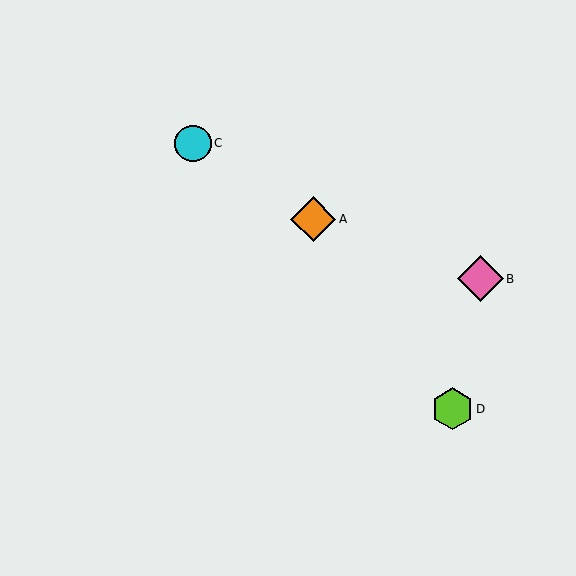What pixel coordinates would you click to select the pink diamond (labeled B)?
Click at (480, 279) to select the pink diamond B.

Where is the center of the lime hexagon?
The center of the lime hexagon is at (452, 409).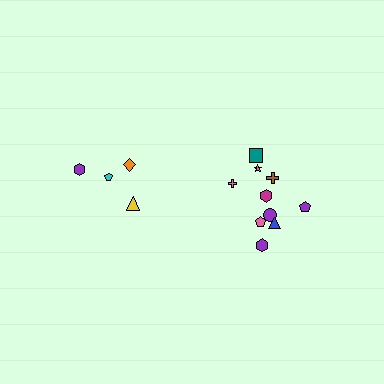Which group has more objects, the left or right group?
The right group.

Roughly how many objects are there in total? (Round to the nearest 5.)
Roughly 15 objects in total.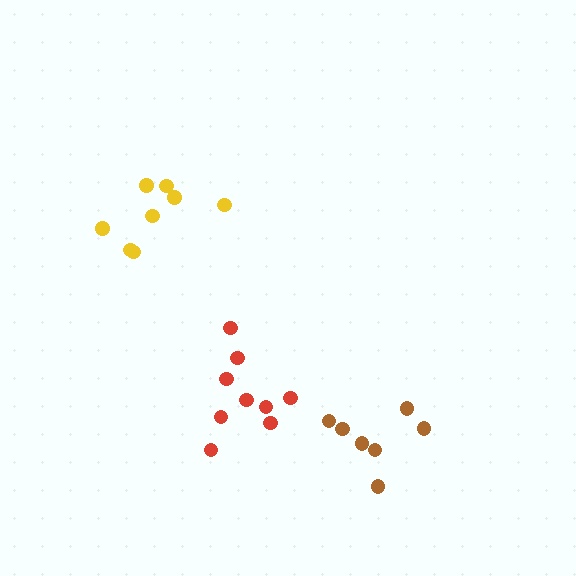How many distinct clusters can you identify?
There are 3 distinct clusters.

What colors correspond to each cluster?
The clusters are colored: red, brown, yellow.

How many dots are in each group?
Group 1: 9 dots, Group 2: 7 dots, Group 3: 8 dots (24 total).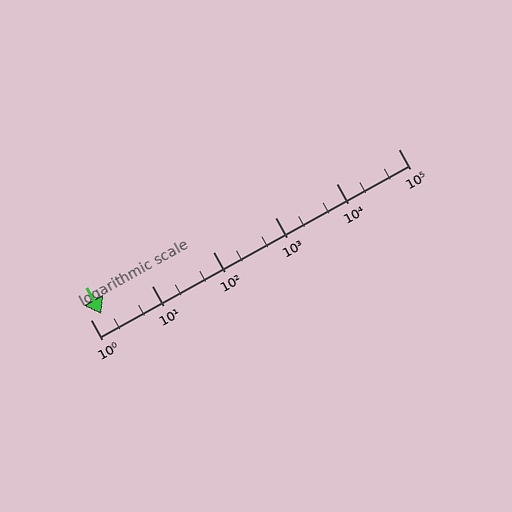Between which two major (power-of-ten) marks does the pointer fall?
The pointer is between 1 and 10.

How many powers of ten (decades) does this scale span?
The scale spans 5 decades, from 1 to 100000.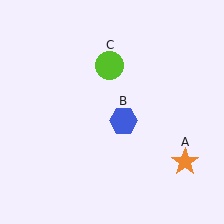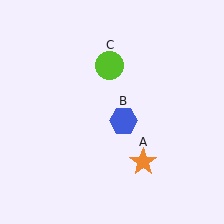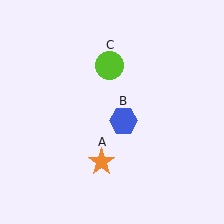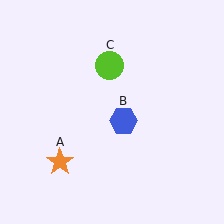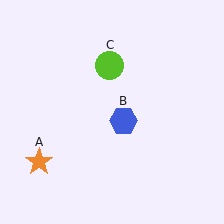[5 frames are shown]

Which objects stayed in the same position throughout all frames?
Blue hexagon (object B) and lime circle (object C) remained stationary.